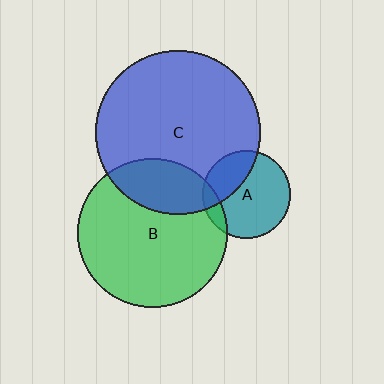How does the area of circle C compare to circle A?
Approximately 3.5 times.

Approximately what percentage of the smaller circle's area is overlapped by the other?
Approximately 25%.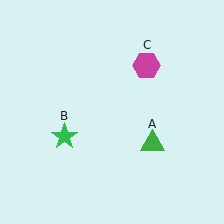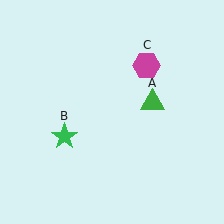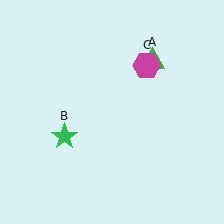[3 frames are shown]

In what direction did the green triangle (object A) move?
The green triangle (object A) moved up.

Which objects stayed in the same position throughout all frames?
Green star (object B) and magenta hexagon (object C) remained stationary.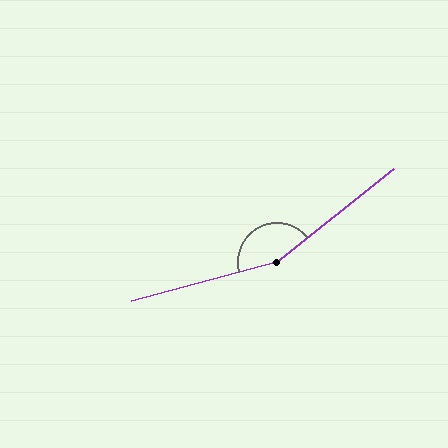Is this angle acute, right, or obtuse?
It is obtuse.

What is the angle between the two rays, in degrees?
Approximately 156 degrees.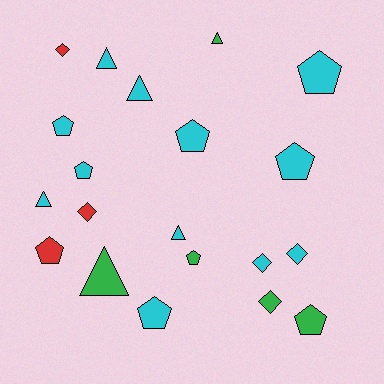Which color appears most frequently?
Cyan, with 12 objects.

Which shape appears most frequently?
Pentagon, with 9 objects.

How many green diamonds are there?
There is 1 green diamond.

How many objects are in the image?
There are 20 objects.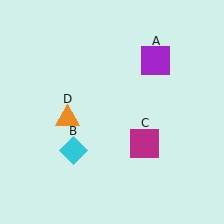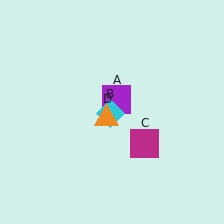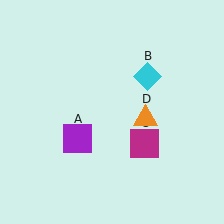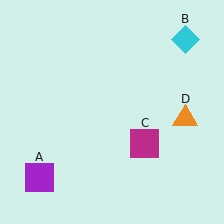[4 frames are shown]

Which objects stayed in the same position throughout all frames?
Magenta square (object C) remained stationary.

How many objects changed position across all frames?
3 objects changed position: purple square (object A), cyan diamond (object B), orange triangle (object D).